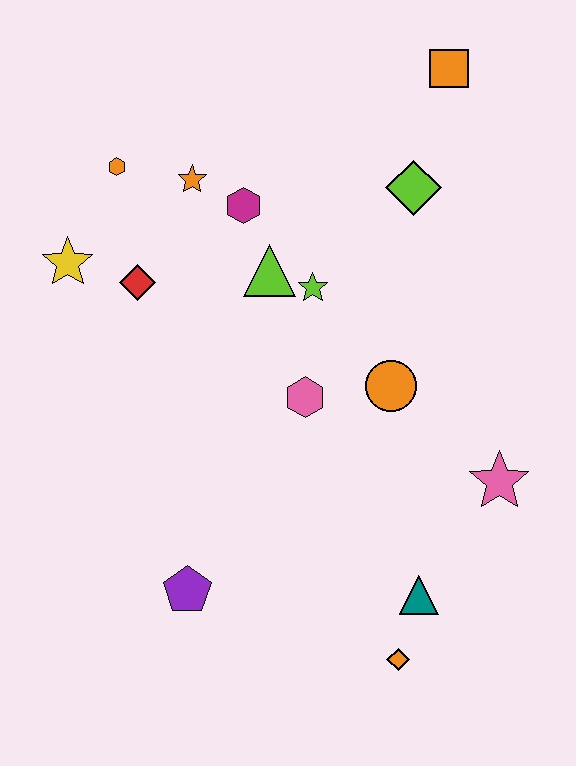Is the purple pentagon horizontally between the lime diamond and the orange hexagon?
Yes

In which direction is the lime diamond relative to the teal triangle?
The lime diamond is above the teal triangle.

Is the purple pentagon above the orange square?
No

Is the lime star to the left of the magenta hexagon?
No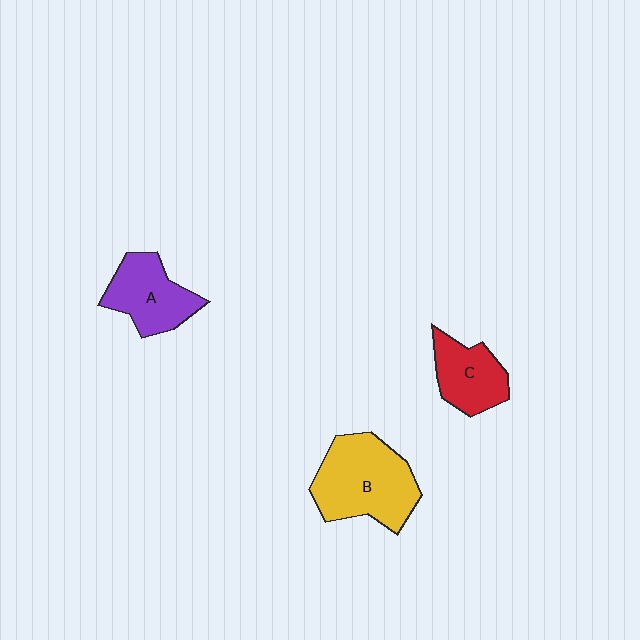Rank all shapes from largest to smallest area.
From largest to smallest: B (yellow), A (purple), C (red).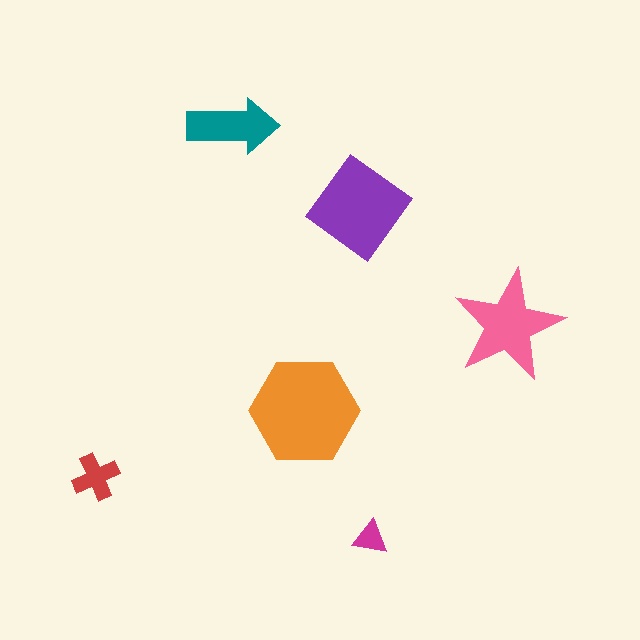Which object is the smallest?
The magenta triangle.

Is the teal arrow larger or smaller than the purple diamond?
Smaller.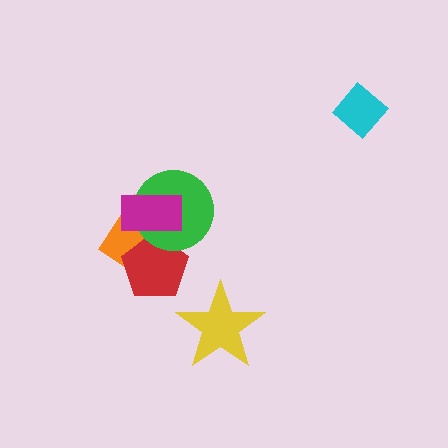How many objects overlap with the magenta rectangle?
3 objects overlap with the magenta rectangle.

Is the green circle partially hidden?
Yes, it is partially covered by another shape.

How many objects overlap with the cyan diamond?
0 objects overlap with the cyan diamond.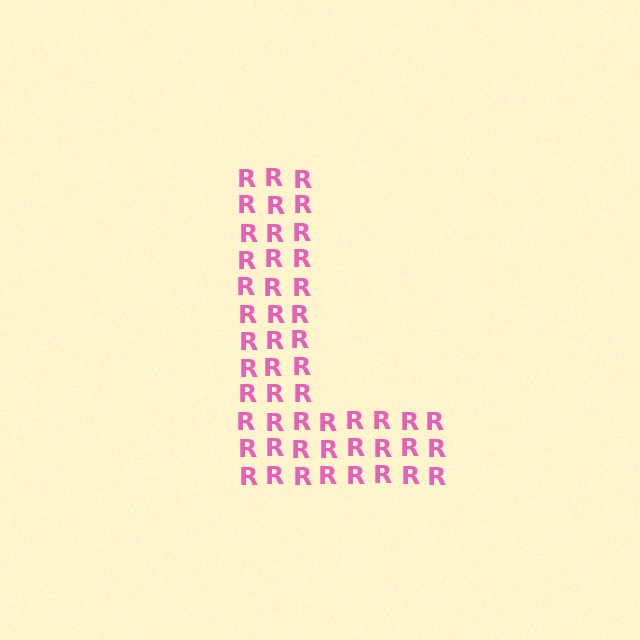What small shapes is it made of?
It is made of small letter R's.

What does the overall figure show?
The overall figure shows the letter L.